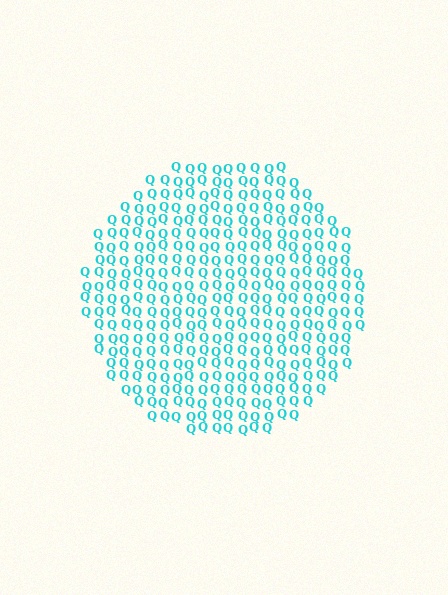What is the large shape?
The large shape is a circle.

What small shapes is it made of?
It is made of small letter Q's.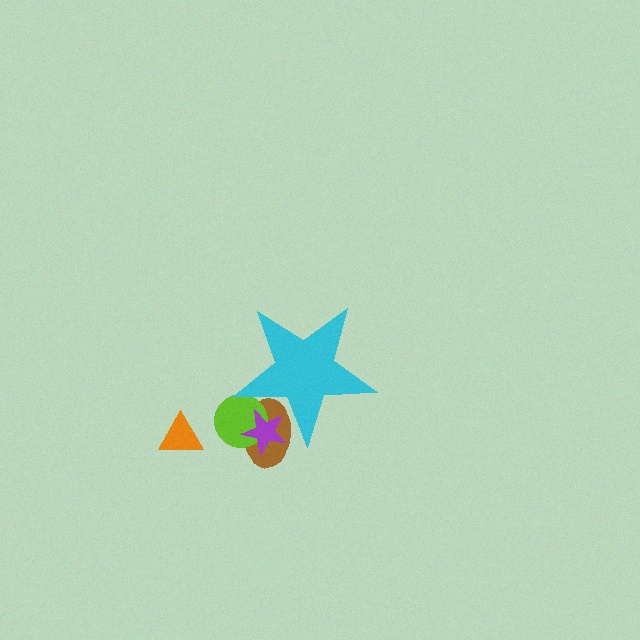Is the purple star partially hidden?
Yes, the purple star is partially hidden behind the cyan star.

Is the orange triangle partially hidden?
No, the orange triangle is fully visible.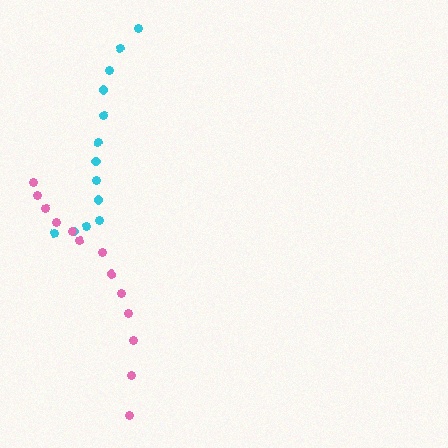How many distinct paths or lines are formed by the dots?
There are 2 distinct paths.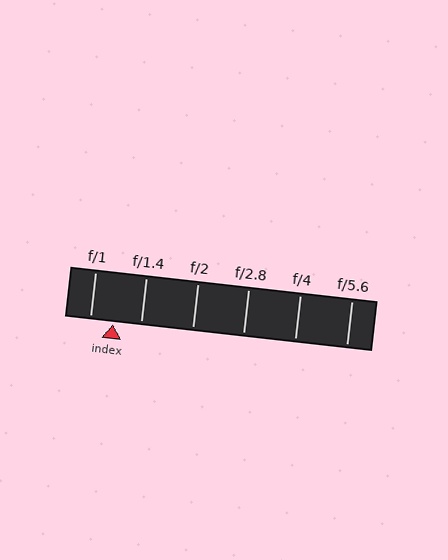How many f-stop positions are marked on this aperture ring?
There are 6 f-stop positions marked.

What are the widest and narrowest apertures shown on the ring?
The widest aperture shown is f/1 and the narrowest is f/5.6.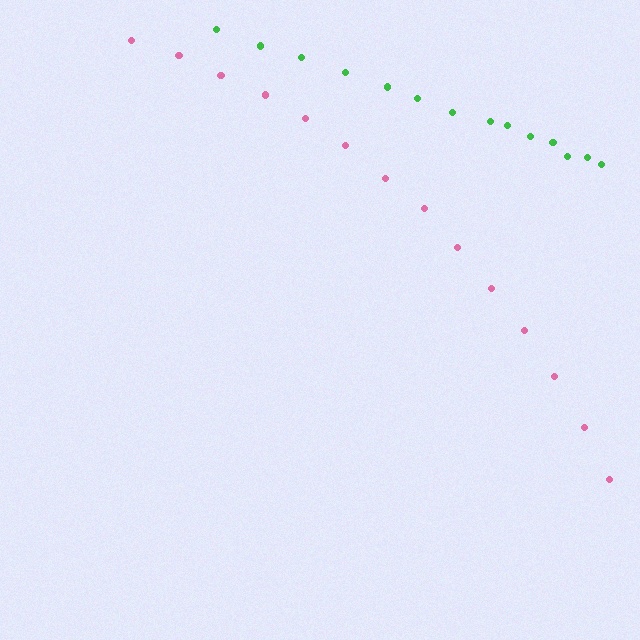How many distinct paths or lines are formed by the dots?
There are 2 distinct paths.